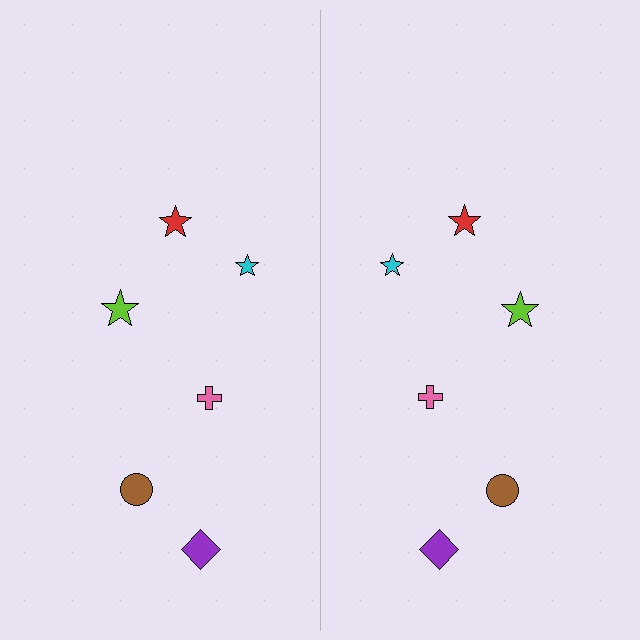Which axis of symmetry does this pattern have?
The pattern has a vertical axis of symmetry running through the center of the image.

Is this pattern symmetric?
Yes, this pattern has bilateral (reflection) symmetry.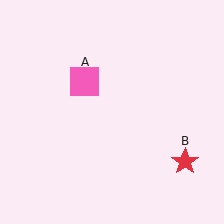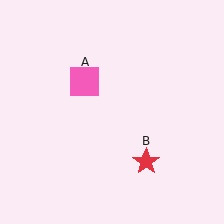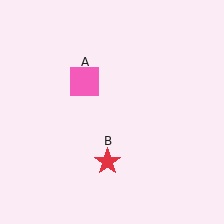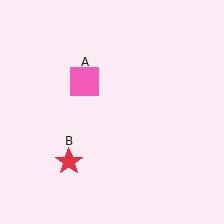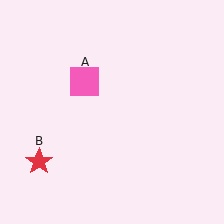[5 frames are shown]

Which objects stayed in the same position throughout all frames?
Pink square (object A) remained stationary.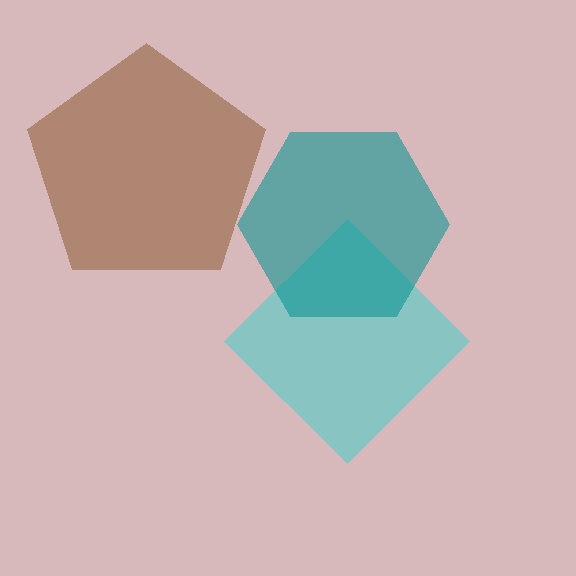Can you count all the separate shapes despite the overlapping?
Yes, there are 3 separate shapes.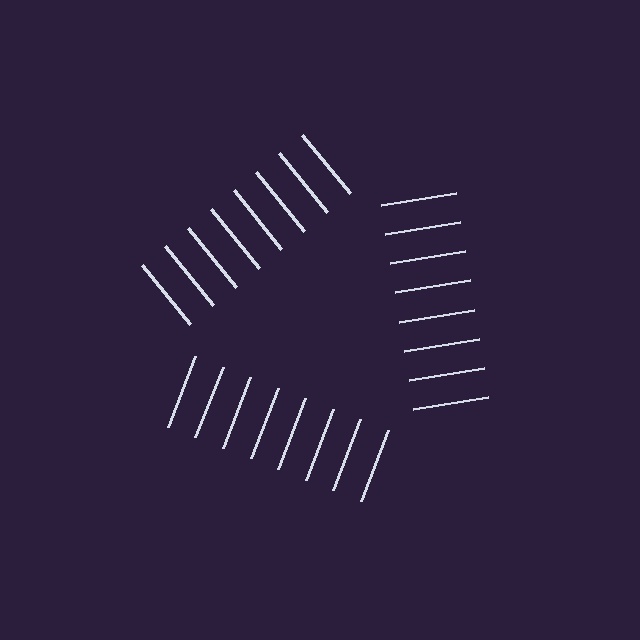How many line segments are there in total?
24 — 8 along each of the 3 edges.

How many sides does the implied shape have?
3 sides — the line-ends trace a triangle.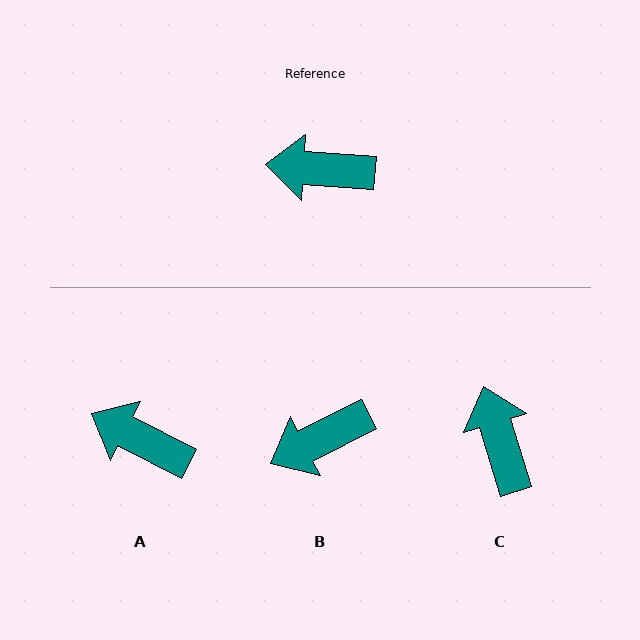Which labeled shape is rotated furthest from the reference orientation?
C, about 69 degrees away.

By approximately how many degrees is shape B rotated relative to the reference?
Approximately 31 degrees counter-clockwise.